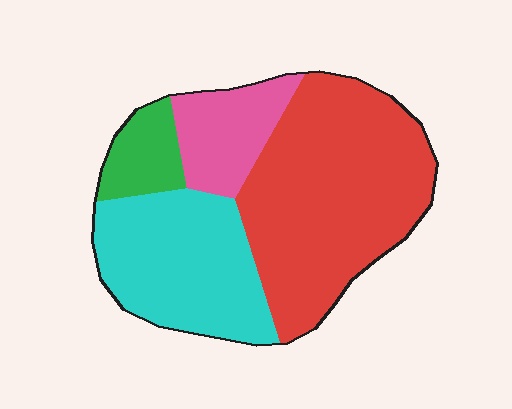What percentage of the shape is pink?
Pink takes up about one eighth (1/8) of the shape.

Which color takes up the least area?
Green, at roughly 10%.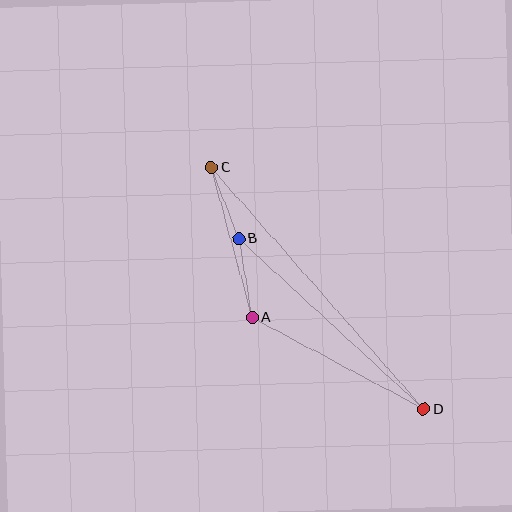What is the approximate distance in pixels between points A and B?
The distance between A and B is approximately 80 pixels.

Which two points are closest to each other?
Points B and C are closest to each other.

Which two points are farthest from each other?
Points C and D are farthest from each other.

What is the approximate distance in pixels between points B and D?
The distance between B and D is approximately 251 pixels.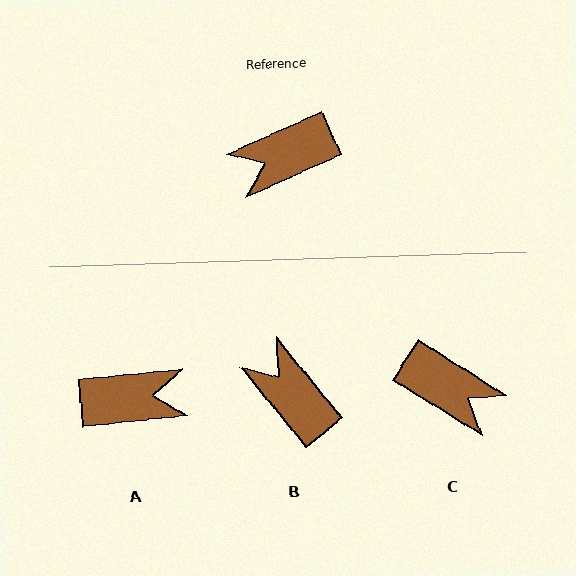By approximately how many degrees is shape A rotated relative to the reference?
Approximately 162 degrees counter-clockwise.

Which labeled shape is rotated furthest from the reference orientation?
A, about 162 degrees away.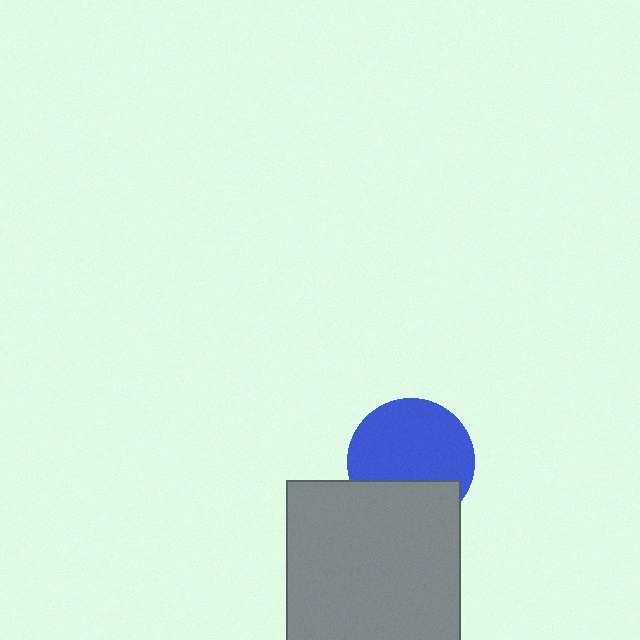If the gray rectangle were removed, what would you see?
You would see the complete blue circle.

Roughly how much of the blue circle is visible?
Most of it is visible (roughly 68%).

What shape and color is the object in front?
The object in front is a gray rectangle.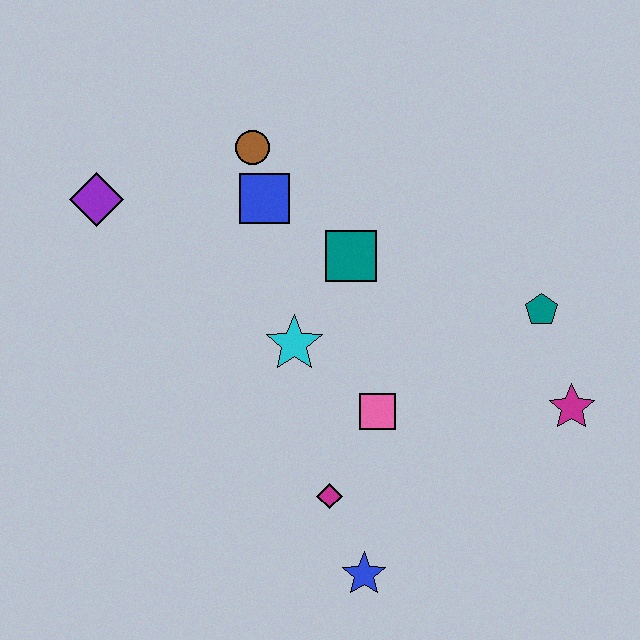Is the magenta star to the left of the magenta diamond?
No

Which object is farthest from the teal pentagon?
The purple diamond is farthest from the teal pentagon.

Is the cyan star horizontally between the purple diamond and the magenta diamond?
Yes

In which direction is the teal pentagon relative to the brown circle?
The teal pentagon is to the right of the brown circle.